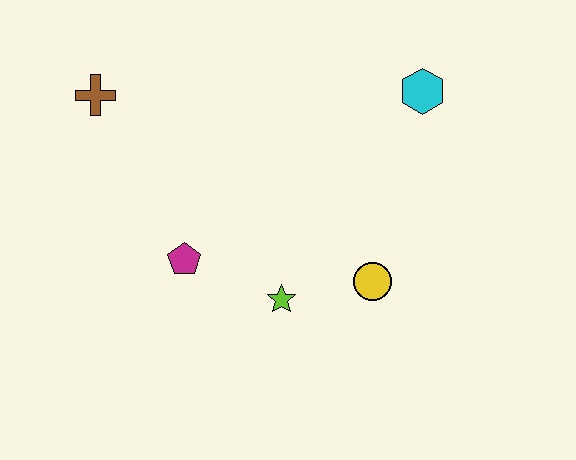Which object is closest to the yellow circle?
The lime star is closest to the yellow circle.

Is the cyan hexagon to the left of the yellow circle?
No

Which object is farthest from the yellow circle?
The brown cross is farthest from the yellow circle.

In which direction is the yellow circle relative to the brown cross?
The yellow circle is to the right of the brown cross.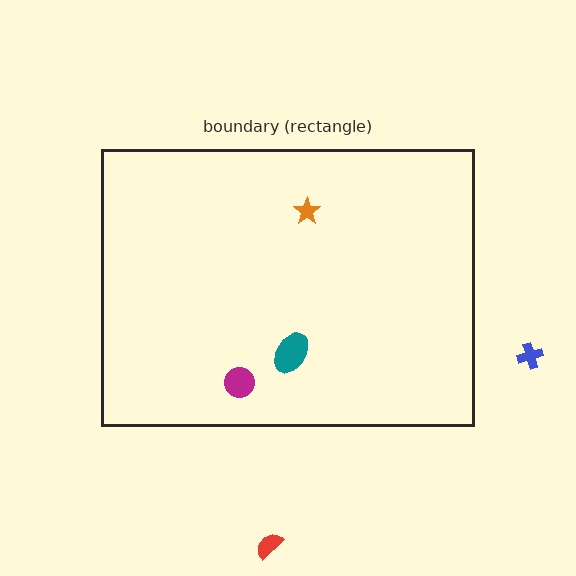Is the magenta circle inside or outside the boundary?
Inside.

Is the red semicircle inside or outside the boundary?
Outside.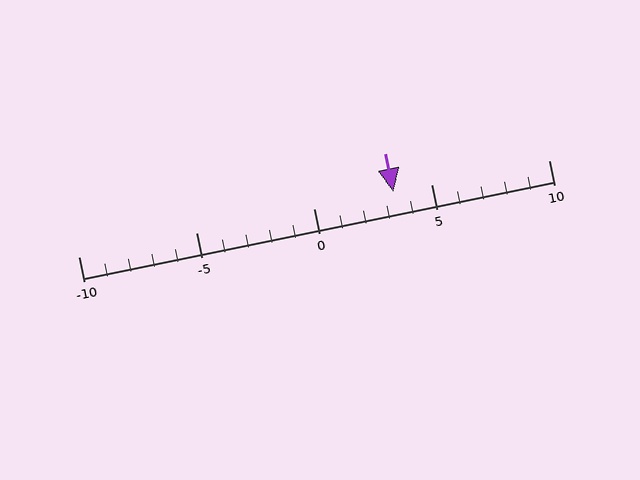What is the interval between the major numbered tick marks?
The major tick marks are spaced 5 units apart.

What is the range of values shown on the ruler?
The ruler shows values from -10 to 10.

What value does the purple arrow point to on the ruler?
The purple arrow points to approximately 3.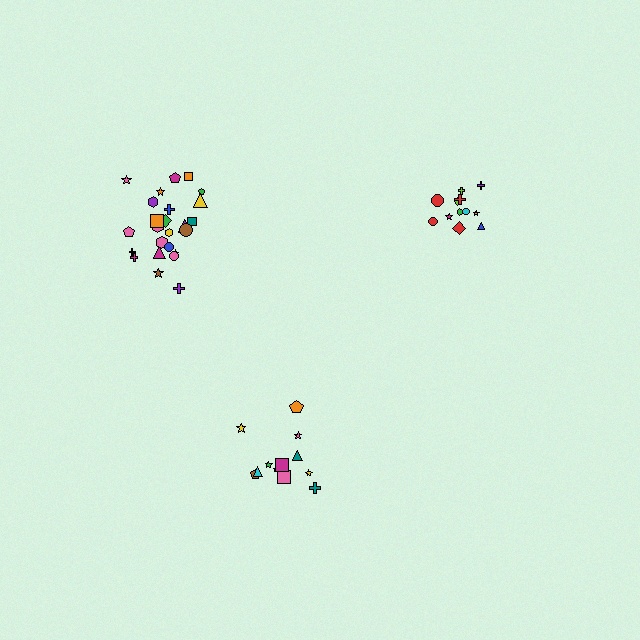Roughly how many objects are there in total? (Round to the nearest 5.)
Roughly 50 objects in total.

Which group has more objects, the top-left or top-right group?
The top-left group.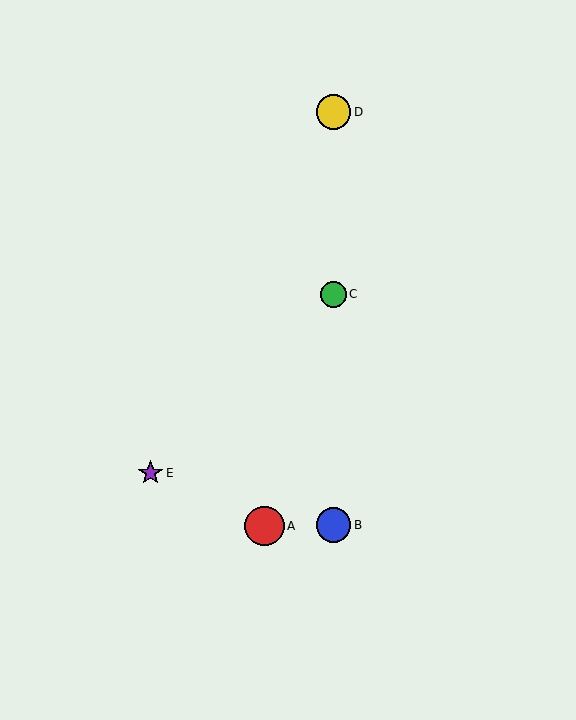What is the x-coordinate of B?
Object B is at x≈333.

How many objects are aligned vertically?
3 objects (B, C, D) are aligned vertically.